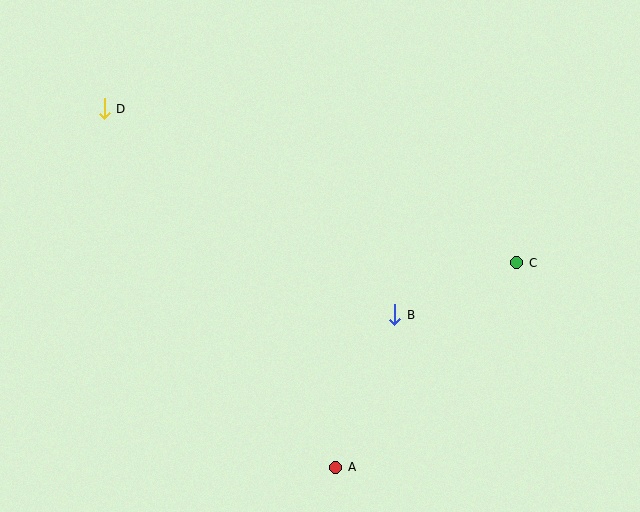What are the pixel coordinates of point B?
Point B is at (394, 315).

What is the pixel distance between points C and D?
The distance between C and D is 440 pixels.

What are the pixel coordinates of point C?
Point C is at (517, 263).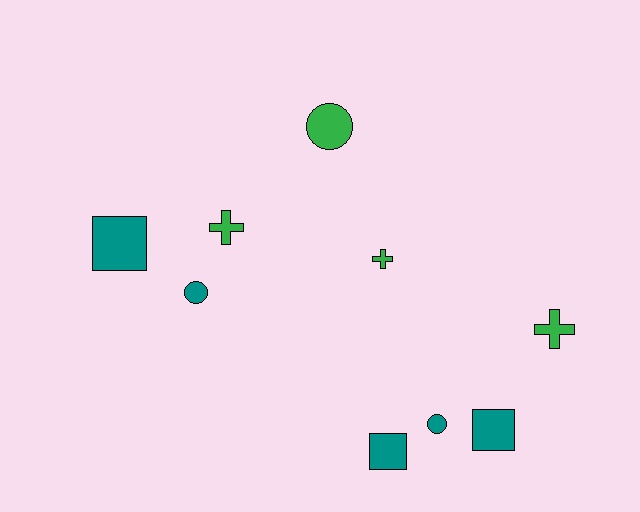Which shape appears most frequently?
Cross, with 3 objects.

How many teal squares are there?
There are 3 teal squares.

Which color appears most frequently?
Teal, with 5 objects.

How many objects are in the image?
There are 9 objects.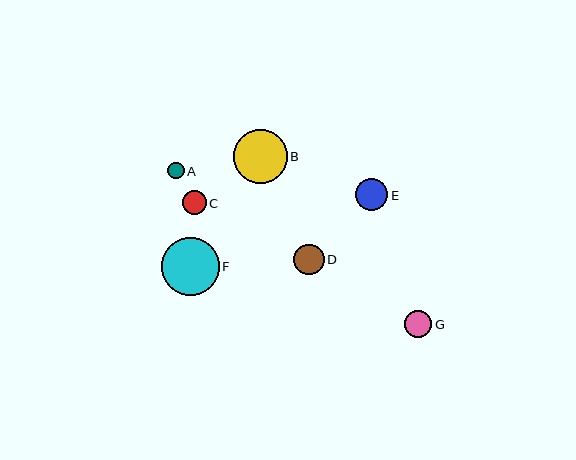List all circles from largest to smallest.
From largest to smallest: F, B, E, D, G, C, A.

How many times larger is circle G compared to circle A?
Circle G is approximately 1.7 times the size of circle A.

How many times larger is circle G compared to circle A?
Circle G is approximately 1.7 times the size of circle A.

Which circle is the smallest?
Circle A is the smallest with a size of approximately 16 pixels.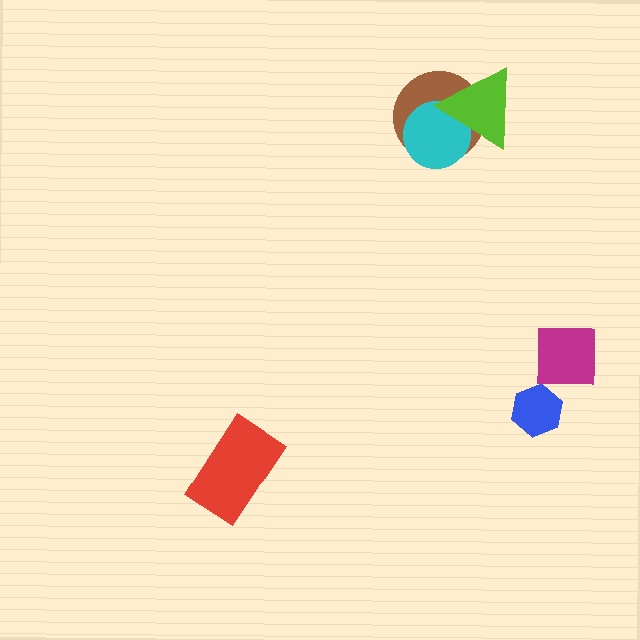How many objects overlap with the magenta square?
0 objects overlap with the magenta square.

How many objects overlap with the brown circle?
2 objects overlap with the brown circle.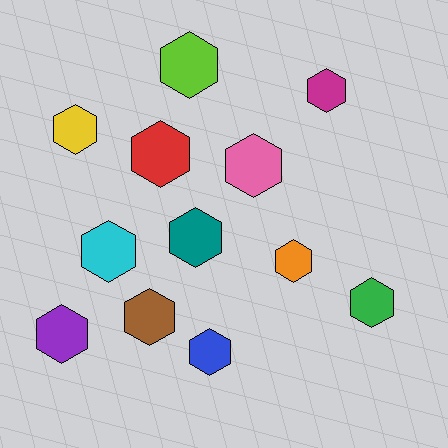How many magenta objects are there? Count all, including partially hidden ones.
There is 1 magenta object.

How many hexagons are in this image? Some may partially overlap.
There are 12 hexagons.